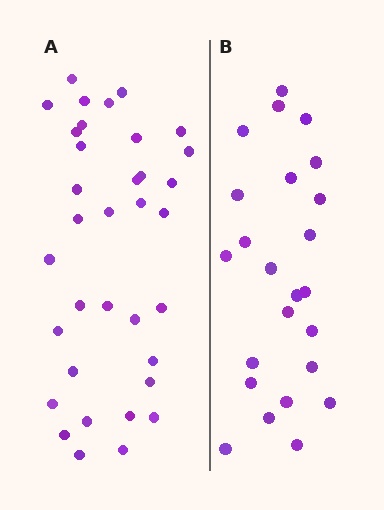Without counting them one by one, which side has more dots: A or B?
Region A (the left region) has more dots.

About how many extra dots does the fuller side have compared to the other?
Region A has roughly 12 or so more dots than region B.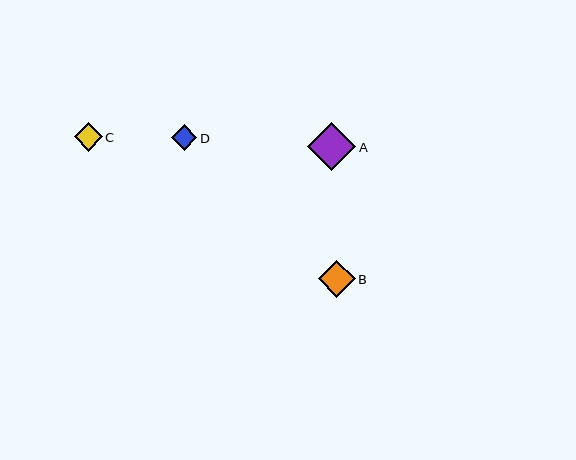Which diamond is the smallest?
Diamond D is the smallest with a size of approximately 25 pixels.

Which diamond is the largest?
Diamond A is the largest with a size of approximately 48 pixels.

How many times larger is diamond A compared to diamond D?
Diamond A is approximately 1.9 times the size of diamond D.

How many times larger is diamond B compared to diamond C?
Diamond B is approximately 1.3 times the size of diamond C.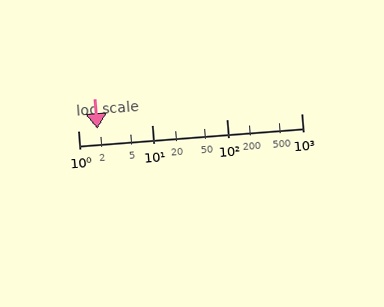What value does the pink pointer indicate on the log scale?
The pointer indicates approximately 1.8.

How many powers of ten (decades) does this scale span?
The scale spans 3 decades, from 1 to 1000.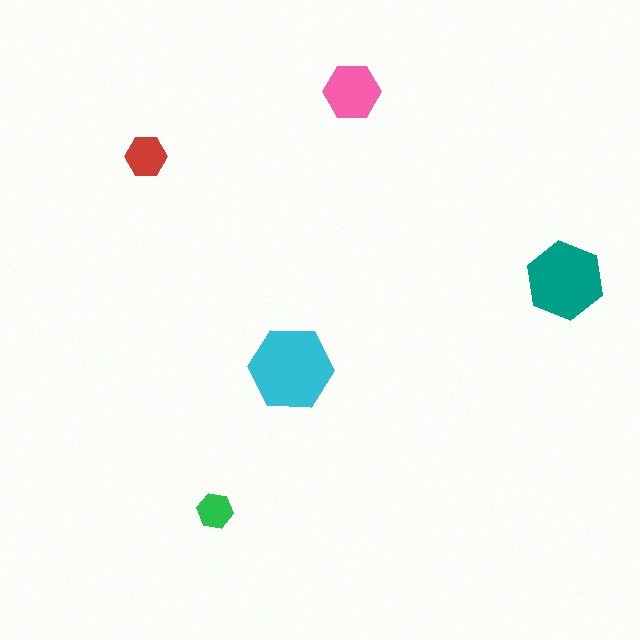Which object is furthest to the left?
The red hexagon is leftmost.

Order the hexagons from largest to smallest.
the cyan one, the teal one, the pink one, the red one, the green one.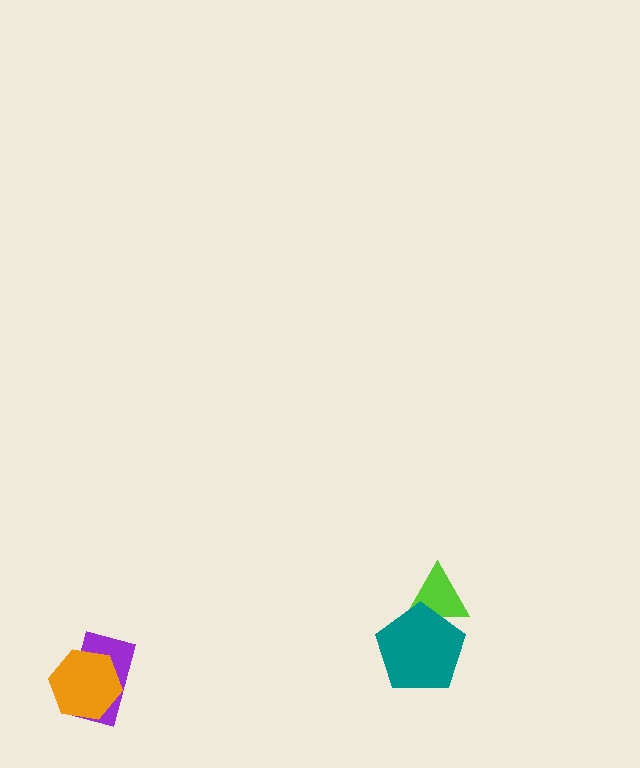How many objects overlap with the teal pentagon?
1 object overlaps with the teal pentagon.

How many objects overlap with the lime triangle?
1 object overlaps with the lime triangle.